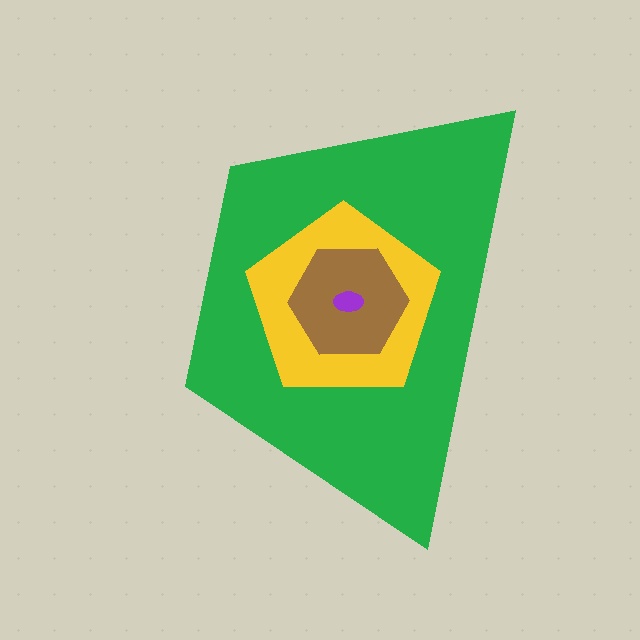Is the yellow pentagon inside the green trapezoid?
Yes.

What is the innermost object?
The purple ellipse.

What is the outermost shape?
The green trapezoid.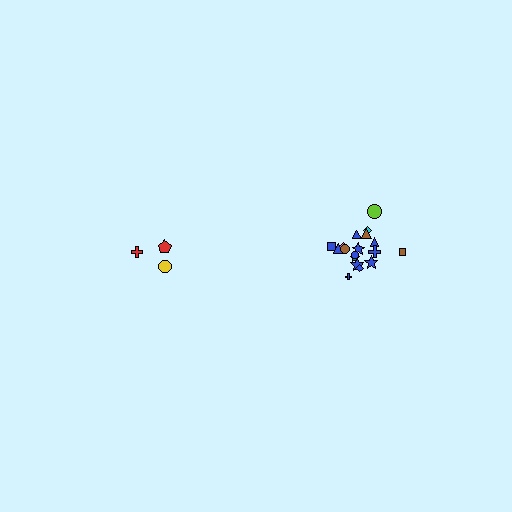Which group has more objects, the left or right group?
The right group.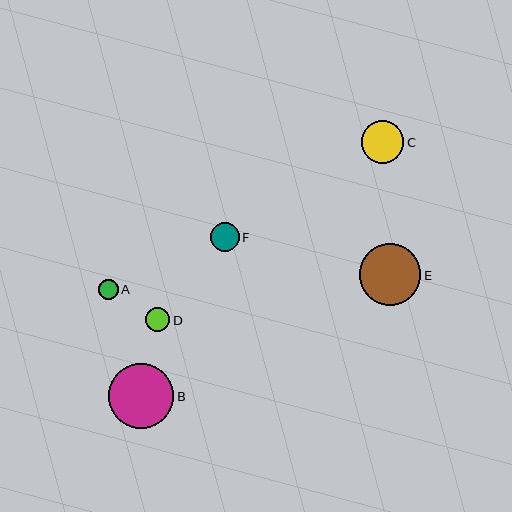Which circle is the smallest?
Circle A is the smallest with a size of approximately 20 pixels.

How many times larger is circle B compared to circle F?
Circle B is approximately 2.2 times the size of circle F.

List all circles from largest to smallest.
From largest to smallest: B, E, C, F, D, A.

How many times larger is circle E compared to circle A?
Circle E is approximately 3.0 times the size of circle A.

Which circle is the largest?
Circle B is the largest with a size of approximately 65 pixels.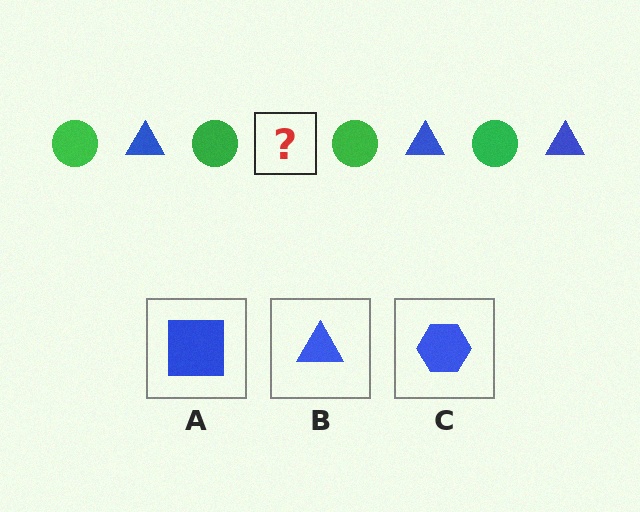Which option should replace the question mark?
Option B.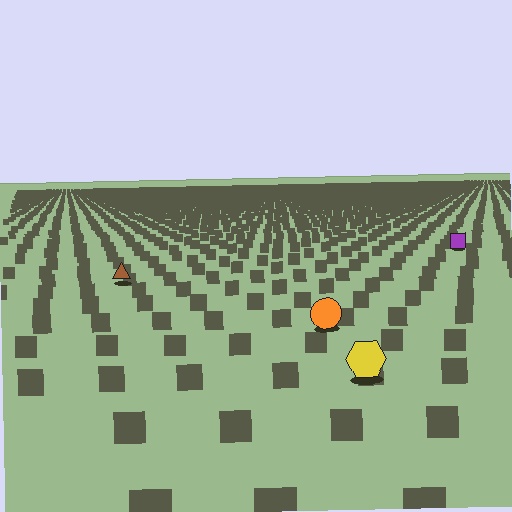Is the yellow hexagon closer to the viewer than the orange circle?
Yes. The yellow hexagon is closer — you can tell from the texture gradient: the ground texture is coarser near it.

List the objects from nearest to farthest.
From nearest to farthest: the yellow hexagon, the orange circle, the brown triangle, the purple square.